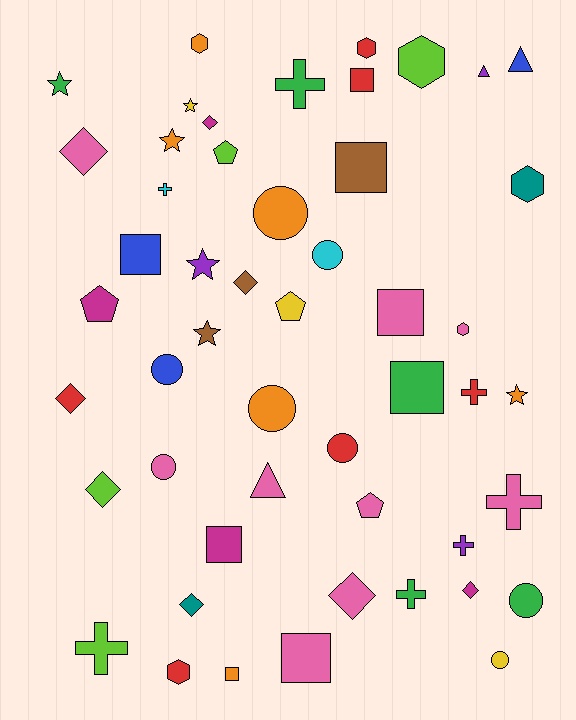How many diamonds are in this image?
There are 8 diamonds.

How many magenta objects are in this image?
There are 4 magenta objects.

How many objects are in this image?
There are 50 objects.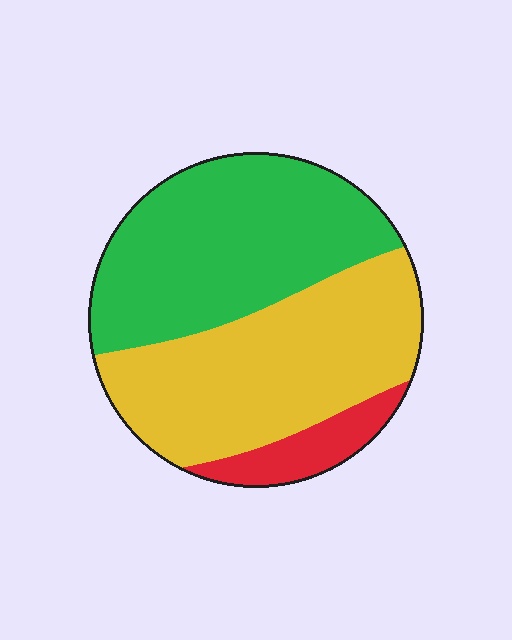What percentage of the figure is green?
Green covers roughly 45% of the figure.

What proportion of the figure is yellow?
Yellow covers about 45% of the figure.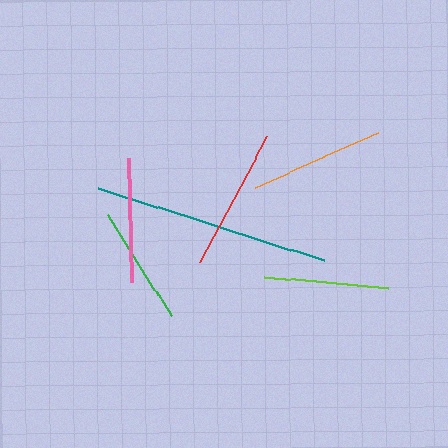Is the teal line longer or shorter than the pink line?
The teal line is longer than the pink line.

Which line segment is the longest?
The teal line is the longest at approximately 237 pixels.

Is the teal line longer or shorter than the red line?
The teal line is longer than the red line.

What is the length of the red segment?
The red segment is approximately 144 pixels long.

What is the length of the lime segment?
The lime segment is approximately 125 pixels long.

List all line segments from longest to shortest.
From longest to shortest: teal, red, orange, lime, pink, green.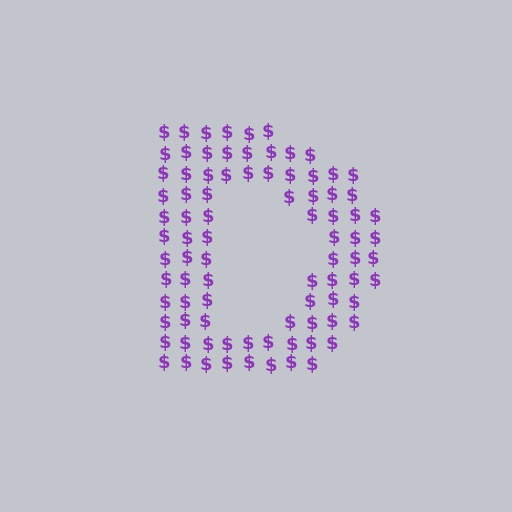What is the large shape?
The large shape is the letter D.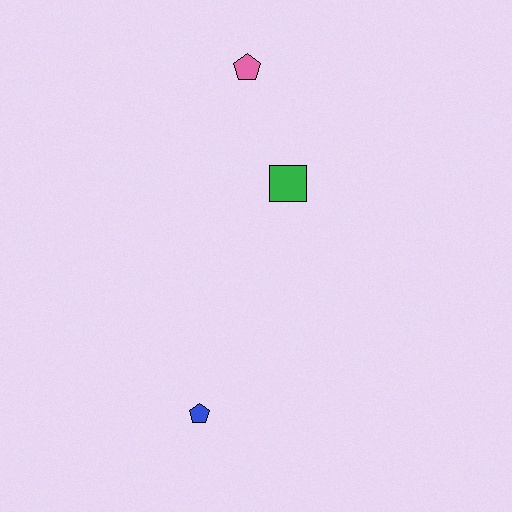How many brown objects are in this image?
There are no brown objects.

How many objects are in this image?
There are 3 objects.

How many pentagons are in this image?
There are 2 pentagons.